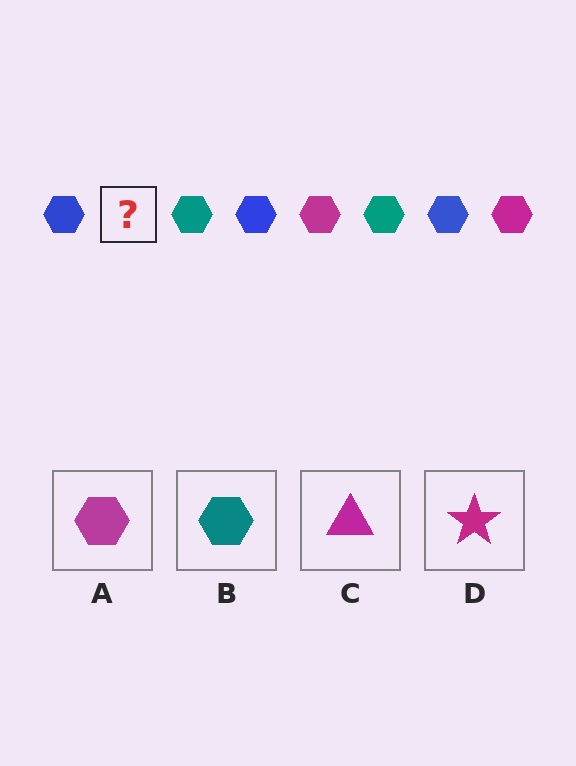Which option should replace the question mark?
Option A.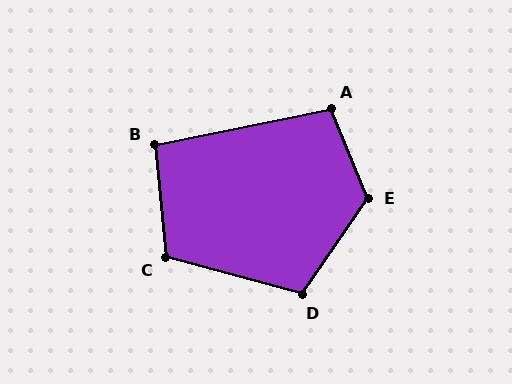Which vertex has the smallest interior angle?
B, at approximately 96 degrees.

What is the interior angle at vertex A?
Approximately 101 degrees (obtuse).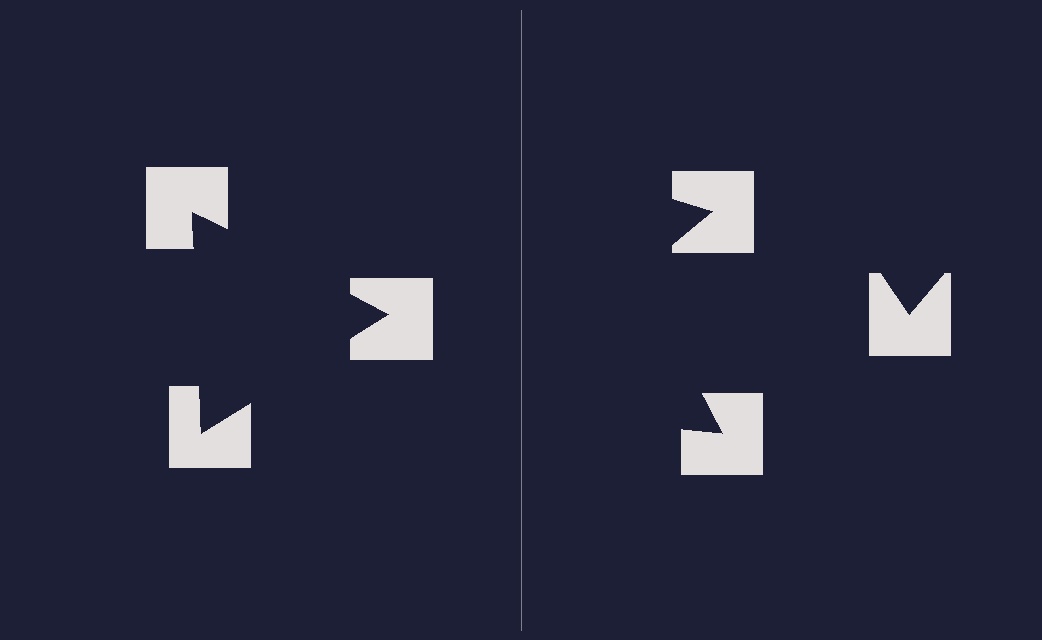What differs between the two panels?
The notched squares are positioned identically on both sides; only the wedge orientations differ. On the left they align to a triangle; on the right they are misaligned.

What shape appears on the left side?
An illusory triangle.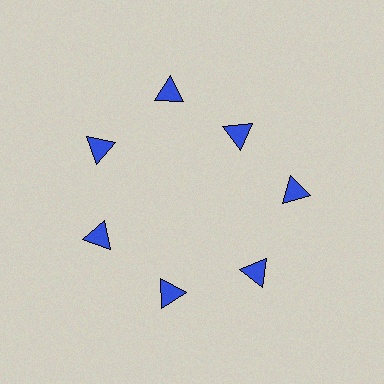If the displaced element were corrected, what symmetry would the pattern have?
It would have 7-fold rotational symmetry — the pattern would map onto itself every 51 degrees.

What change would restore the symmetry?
The symmetry would be restored by moving it outward, back onto the ring so that all 7 triangles sit at equal angles and equal distance from the center.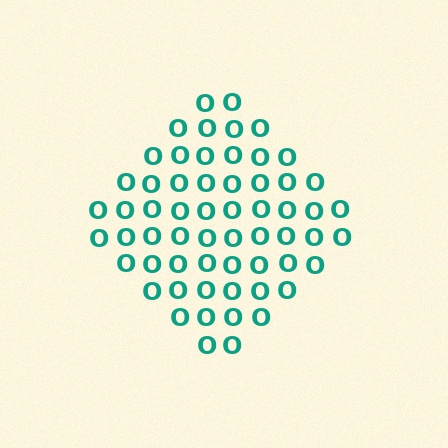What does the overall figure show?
The overall figure shows a diamond.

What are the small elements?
The small elements are letter O's.